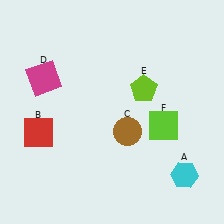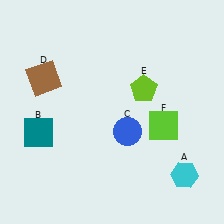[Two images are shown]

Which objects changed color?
B changed from red to teal. C changed from brown to blue. D changed from magenta to brown.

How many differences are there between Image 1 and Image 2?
There are 3 differences between the two images.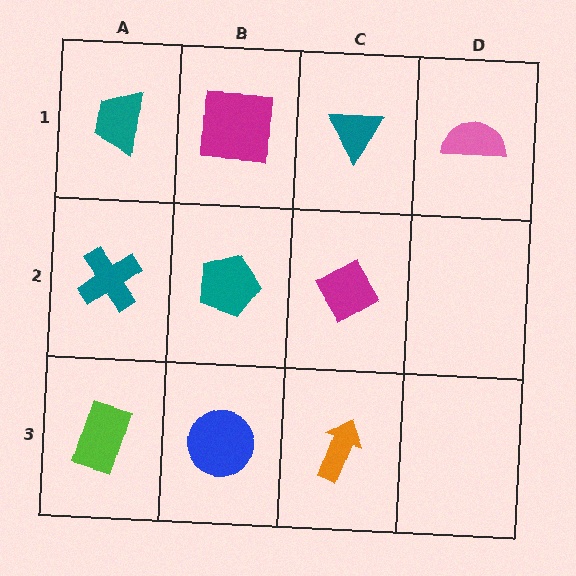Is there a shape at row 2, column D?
No, that cell is empty.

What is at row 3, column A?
A lime rectangle.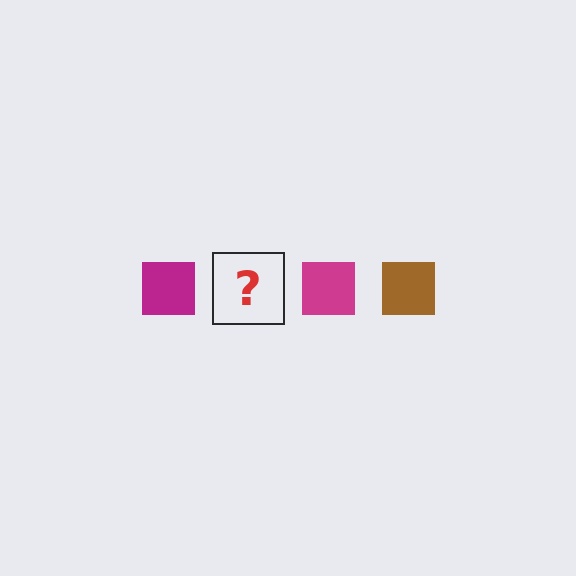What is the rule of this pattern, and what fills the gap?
The rule is that the pattern cycles through magenta, brown squares. The gap should be filled with a brown square.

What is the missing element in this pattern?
The missing element is a brown square.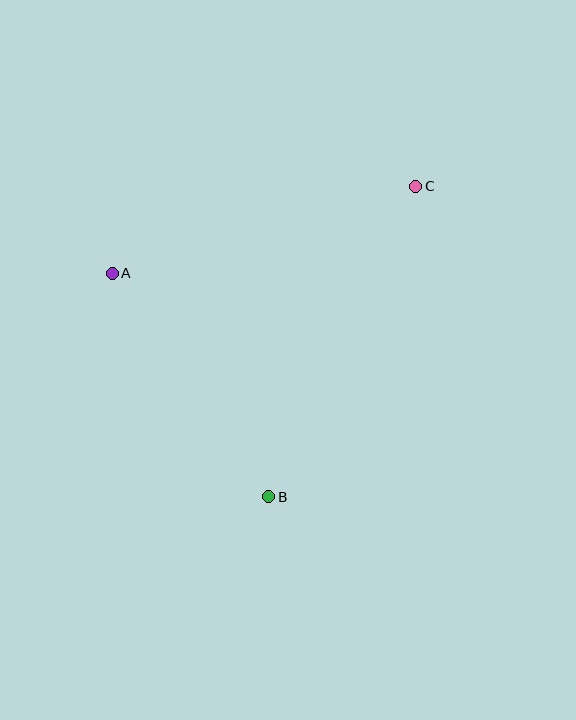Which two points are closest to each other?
Points A and B are closest to each other.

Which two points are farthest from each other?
Points B and C are farthest from each other.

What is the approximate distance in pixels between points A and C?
The distance between A and C is approximately 315 pixels.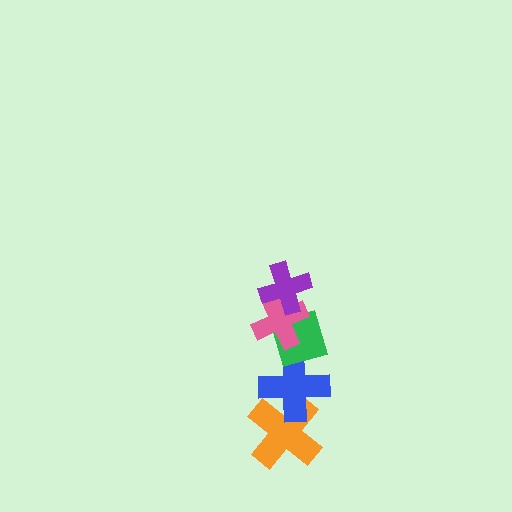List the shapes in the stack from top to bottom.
From top to bottom: the purple cross, the pink cross, the green diamond, the blue cross, the orange cross.